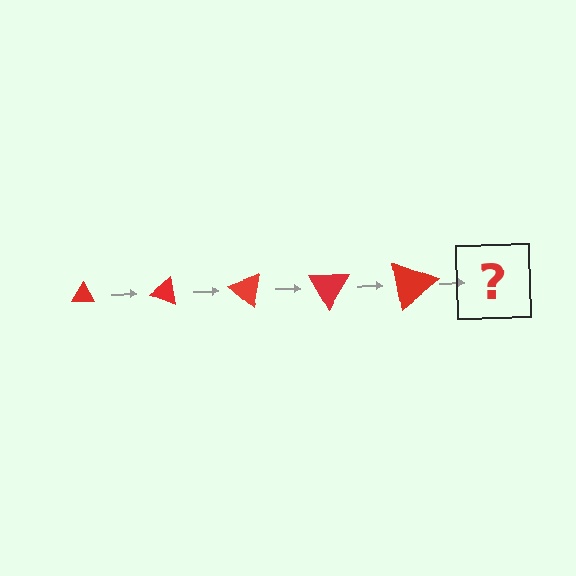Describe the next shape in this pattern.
It should be a triangle, larger than the previous one and rotated 100 degrees from the start.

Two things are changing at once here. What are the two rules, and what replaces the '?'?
The two rules are that the triangle grows larger each step and it rotates 20 degrees each step. The '?' should be a triangle, larger than the previous one and rotated 100 degrees from the start.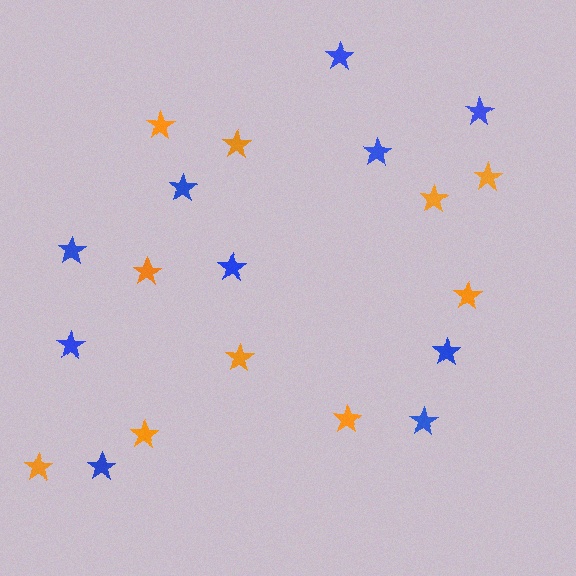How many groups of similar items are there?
There are 2 groups: one group of blue stars (10) and one group of orange stars (10).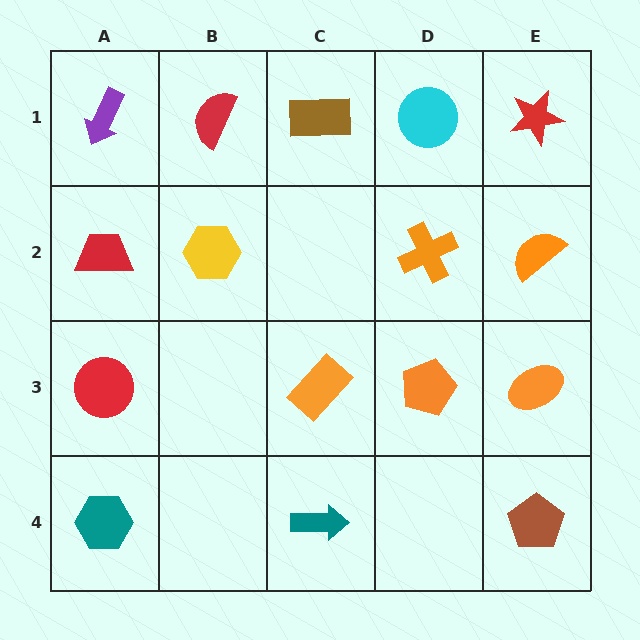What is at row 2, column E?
An orange semicircle.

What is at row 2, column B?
A yellow hexagon.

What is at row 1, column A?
A purple arrow.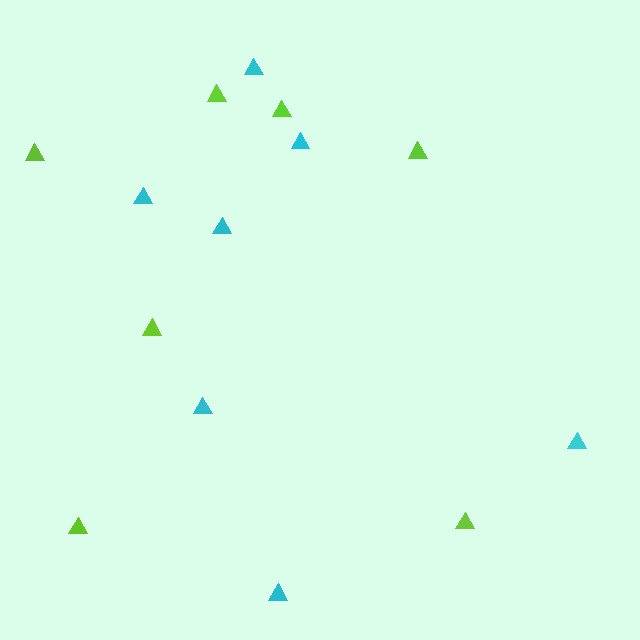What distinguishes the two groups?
There are 2 groups: one group of lime triangles (7) and one group of cyan triangles (7).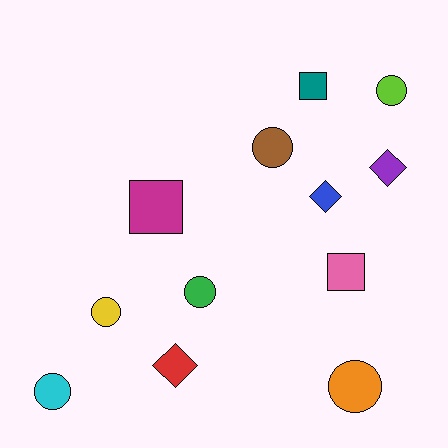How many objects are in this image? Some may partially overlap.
There are 12 objects.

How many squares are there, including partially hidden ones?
There are 3 squares.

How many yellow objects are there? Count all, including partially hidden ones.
There is 1 yellow object.